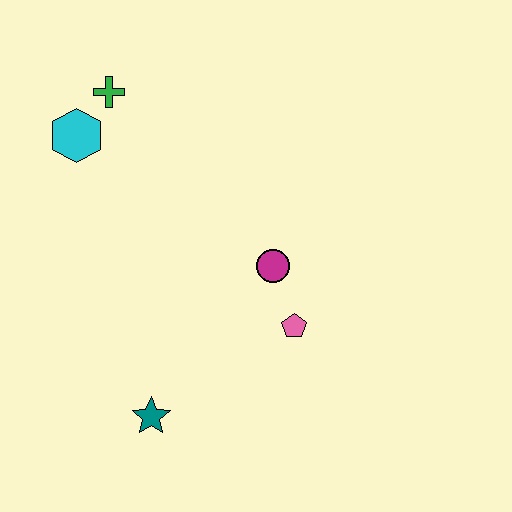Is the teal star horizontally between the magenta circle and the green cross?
Yes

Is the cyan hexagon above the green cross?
No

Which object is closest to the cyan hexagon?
The green cross is closest to the cyan hexagon.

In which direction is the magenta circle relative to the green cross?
The magenta circle is below the green cross.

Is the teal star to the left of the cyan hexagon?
No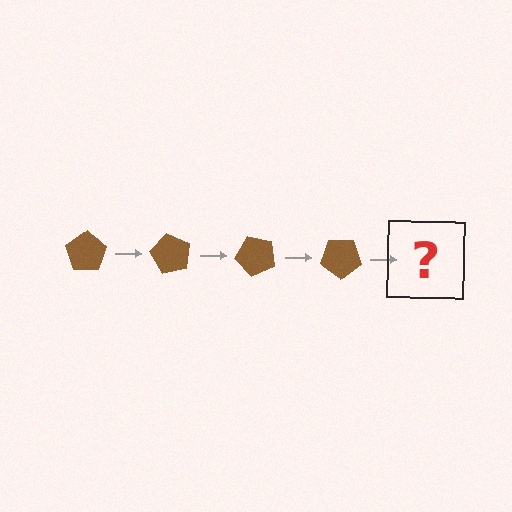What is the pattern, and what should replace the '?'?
The pattern is that the pentagon rotates 60 degrees each step. The '?' should be a brown pentagon rotated 240 degrees.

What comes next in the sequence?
The next element should be a brown pentagon rotated 240 degrees.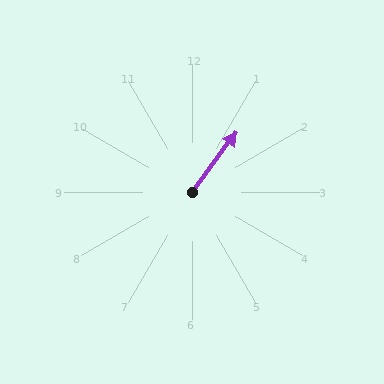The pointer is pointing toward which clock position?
Roughly 1 o'clock.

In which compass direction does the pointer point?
Northeast.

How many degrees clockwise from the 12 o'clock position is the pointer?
Approximately 36 degrees.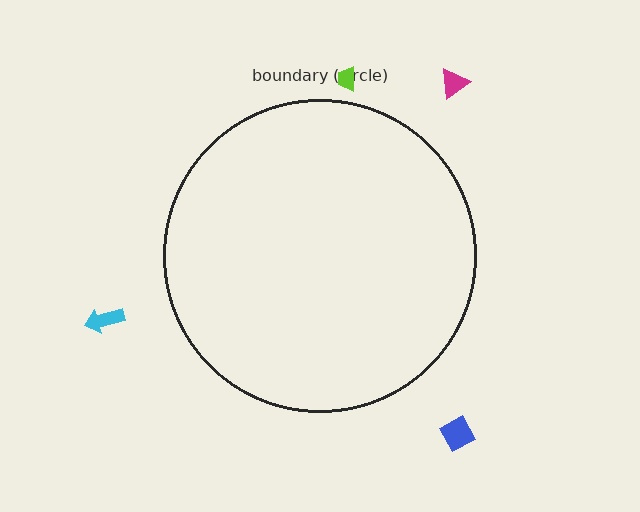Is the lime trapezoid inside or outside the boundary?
Outside.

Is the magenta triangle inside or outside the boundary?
Outside.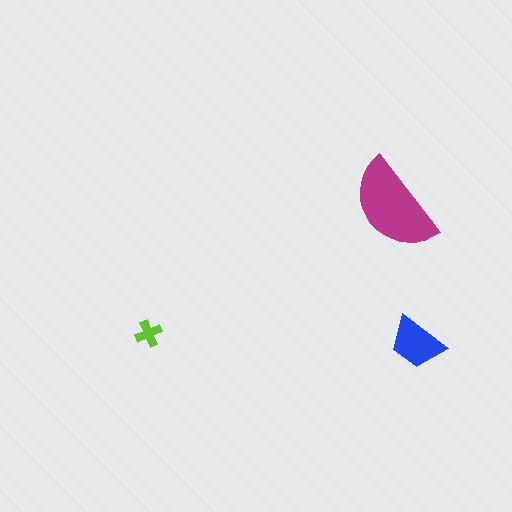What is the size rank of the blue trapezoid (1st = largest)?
2nd.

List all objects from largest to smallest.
The magenta semicircle, the blue trapezoid, the lime cross.